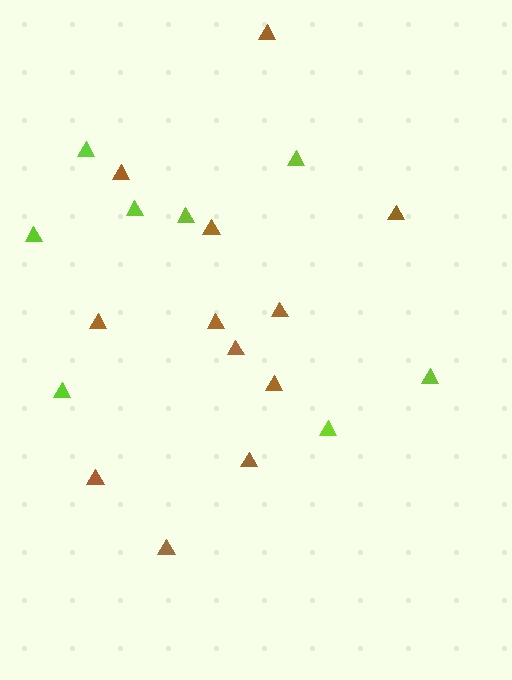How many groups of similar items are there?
There are 2 groups: one group of lime triangles (8) and one group of brown triangles (12).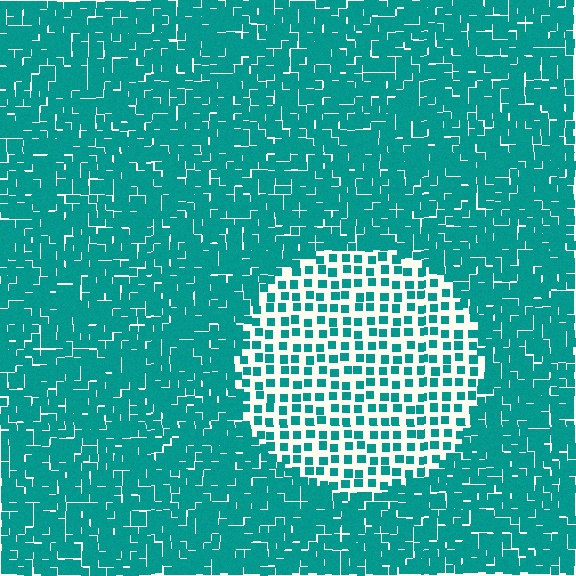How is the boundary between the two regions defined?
The boundary is defined by a change in element density (approximately 2.4x ratio). All elements are the same color, size, and shape.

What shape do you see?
I see a circle.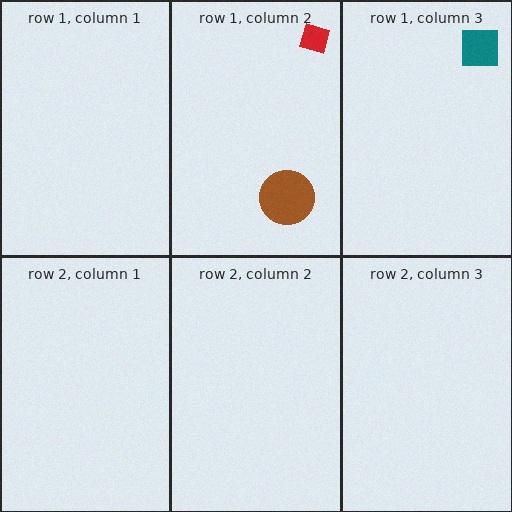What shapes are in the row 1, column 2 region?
The brown circle, the red diamond.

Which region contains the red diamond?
The row 1, column 2 region.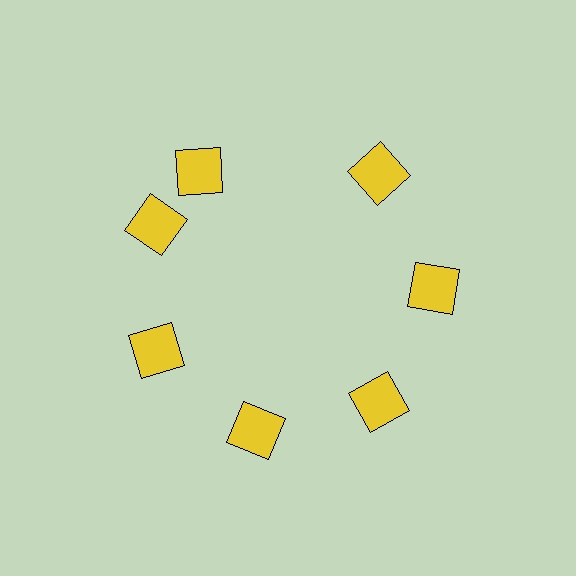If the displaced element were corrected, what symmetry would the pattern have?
It would have 7-fold rotational symmetry — the pattern would map onto itself every 51 degrees.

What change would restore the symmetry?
The symmetry would be restored by rotating it back into even spacing with its neighbors so that all 7 squares sit at equal angles and equal distance from the center.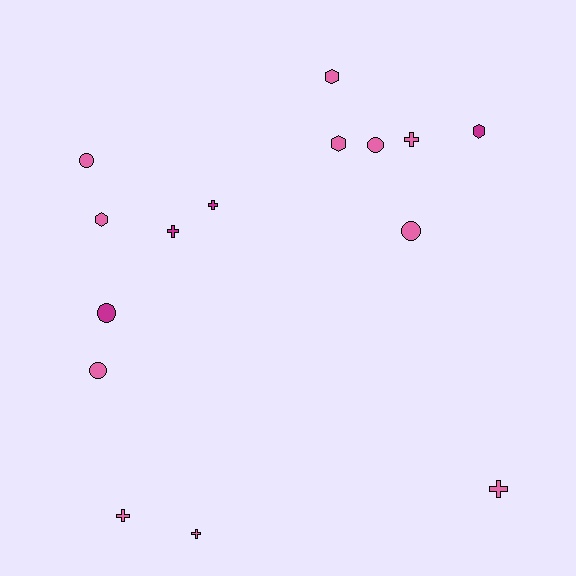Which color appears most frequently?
Pink, with 11 objects.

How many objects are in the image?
There are 15 objects.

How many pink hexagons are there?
There are 3 pink hexagons.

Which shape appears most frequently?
Cross, with 6 objects.